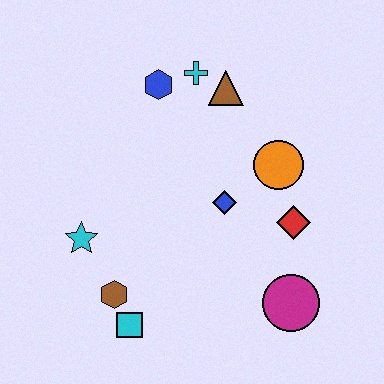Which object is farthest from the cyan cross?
The cyan square is farthest from the cyan cross.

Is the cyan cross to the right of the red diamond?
No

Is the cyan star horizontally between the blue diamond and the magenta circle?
No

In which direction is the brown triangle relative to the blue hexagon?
The brown triangle is to the right of the blue hexagon.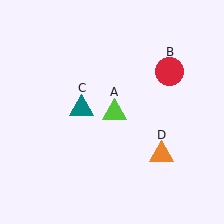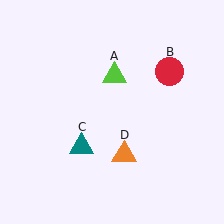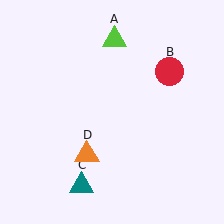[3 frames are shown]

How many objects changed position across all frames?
3 objects changed position: lime triangle (object A), teal triangle (object C), orange triangle (object D).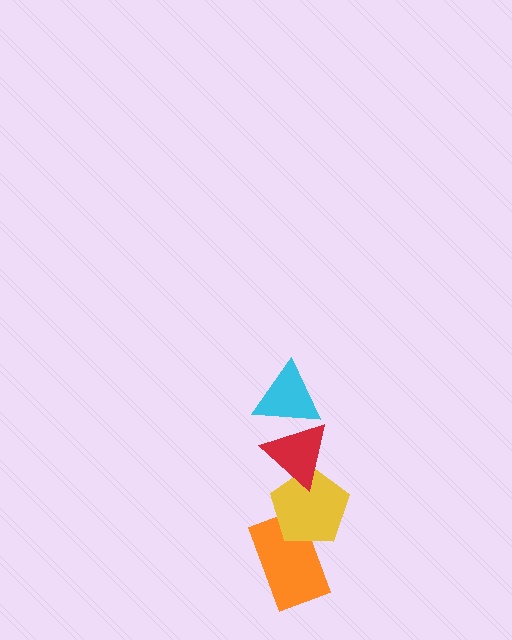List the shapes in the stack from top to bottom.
From top to bottom: the cyan triangle, the red triangle, the yellow pentagon, the orange rectangle.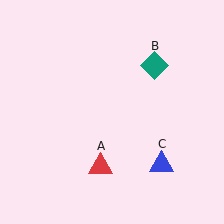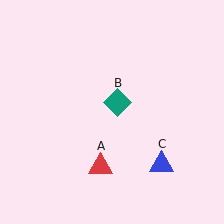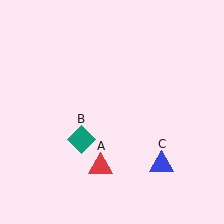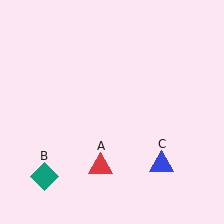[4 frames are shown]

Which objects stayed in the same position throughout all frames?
Red triangle (object A) and blue triangle (object C) remained stationary.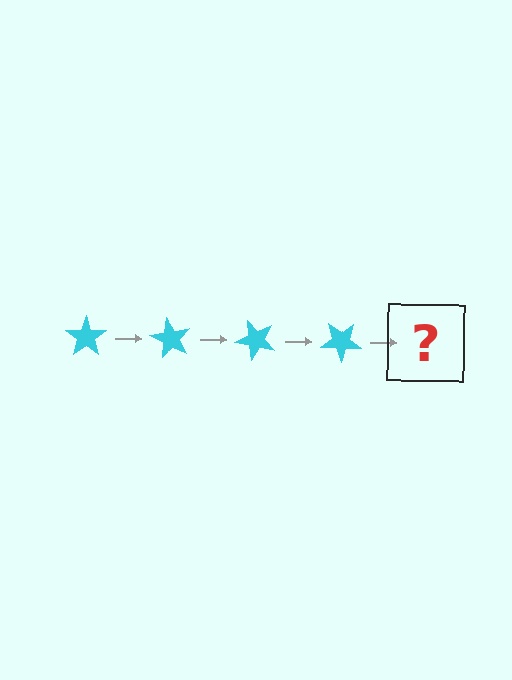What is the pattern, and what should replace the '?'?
The pattern is that the star rotates 60 degrees each step. The '?' should be a cyan star rotated 240 degrees.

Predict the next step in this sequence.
The next step is a cyan star rotated 240 degrees.